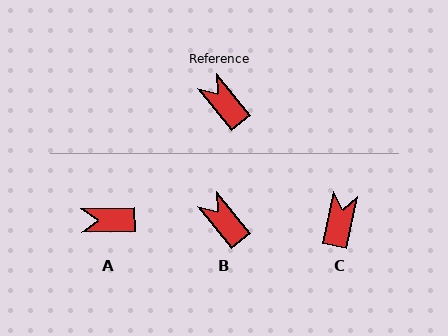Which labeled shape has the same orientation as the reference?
B.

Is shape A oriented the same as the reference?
No, it is off by about 54 degrees.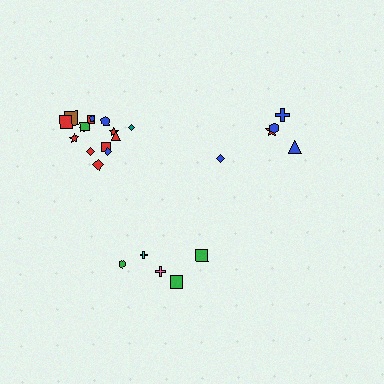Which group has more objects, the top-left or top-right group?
The top-left group.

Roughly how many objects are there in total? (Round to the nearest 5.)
Roughly 25 objects in total.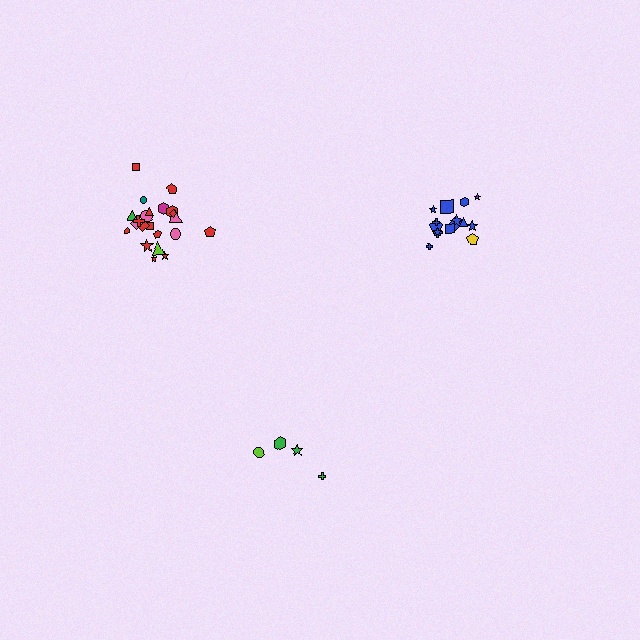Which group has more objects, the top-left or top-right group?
The top-left group.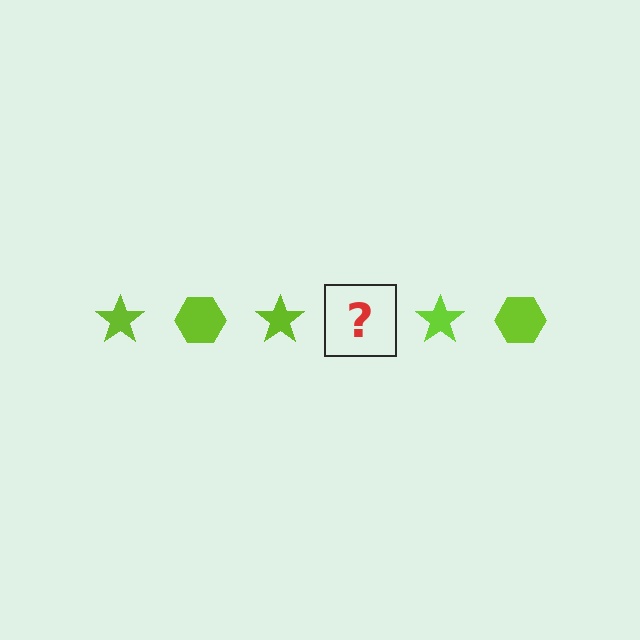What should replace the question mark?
The question mark should be replaced with a lime hexagon.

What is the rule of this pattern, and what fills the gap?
The rule is that the pattern cycles through star, hexagon shapes in lime. The gap should be filled with a lime hexagon.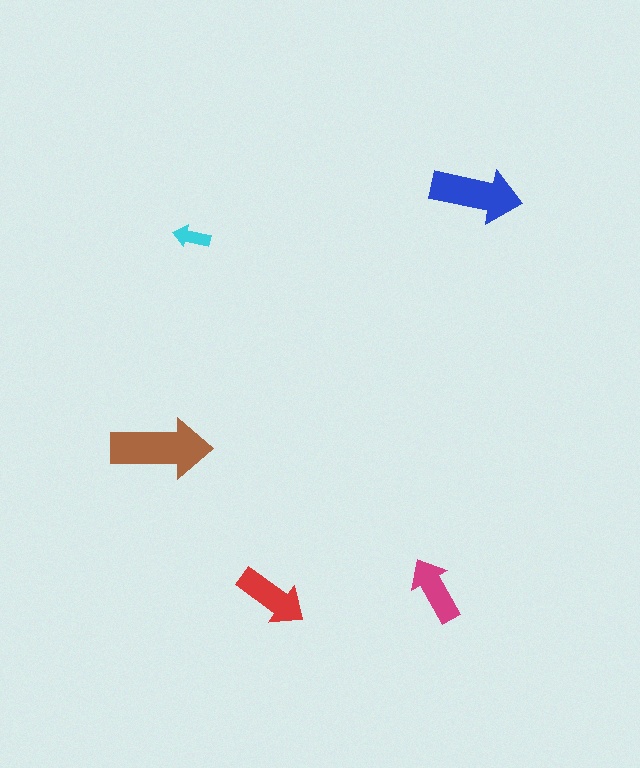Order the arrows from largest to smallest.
the brown one, the blue one, the red one, the magenta one, the cyan one.